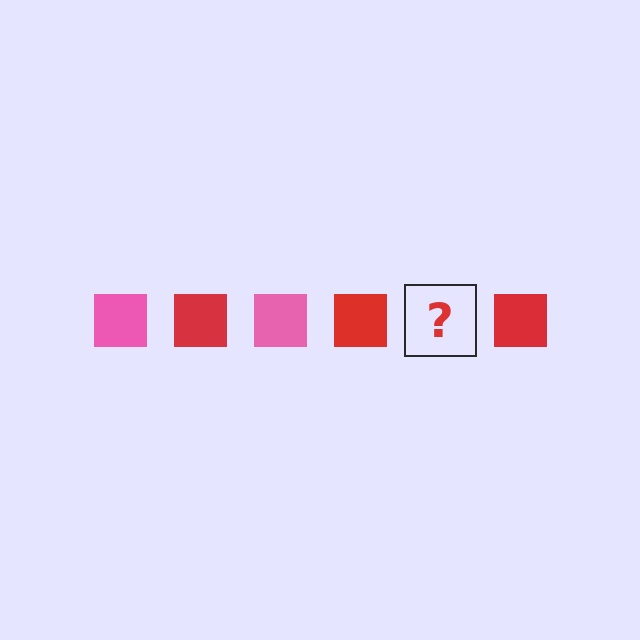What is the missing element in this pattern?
The missing element is a pink square.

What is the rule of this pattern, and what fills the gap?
The rule is that the pattern cycles through pink, red squares. The gap should be filled with a pink square.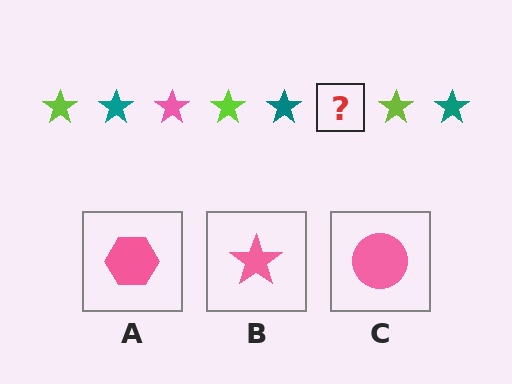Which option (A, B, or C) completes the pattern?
B.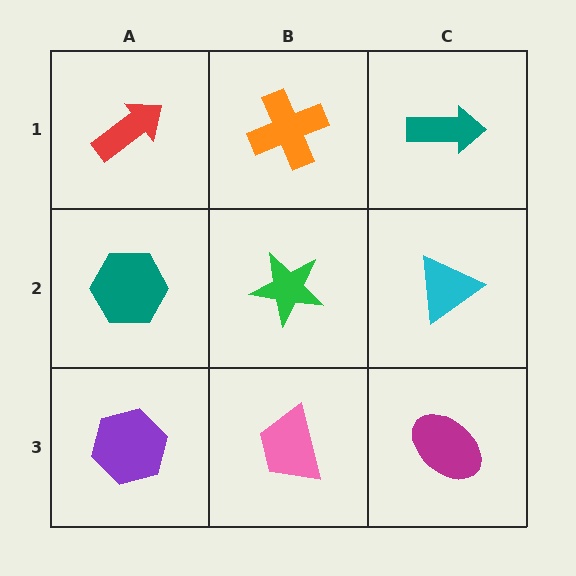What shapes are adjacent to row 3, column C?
A cyan triangle (row 2, column C), a pink trapezoid (row 3, column B).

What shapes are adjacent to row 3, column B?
A green star (row 2, column B), a purple hexagon (row 3, column A), a magenta ellipse (row 3, column C).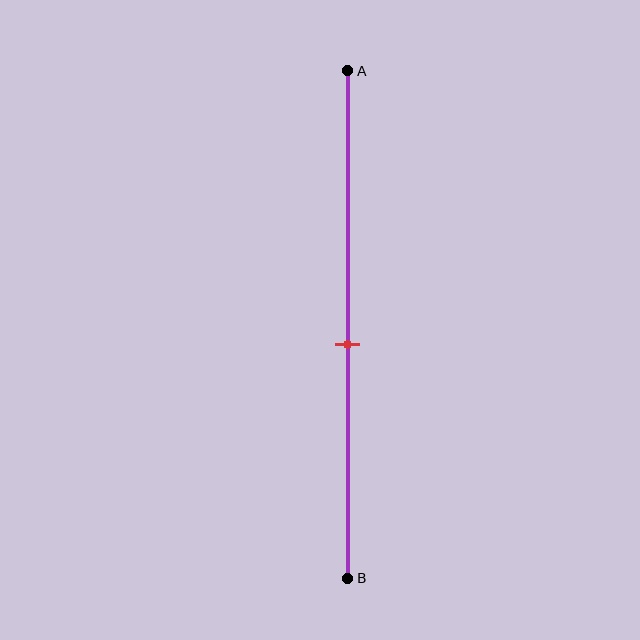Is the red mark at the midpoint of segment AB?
No, the mark is at about 55% from A, not at the 50% midpoint.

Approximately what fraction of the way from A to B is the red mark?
The red mark is approximately 55% of the way from A to B.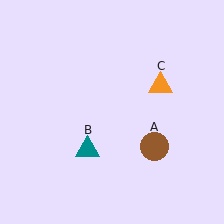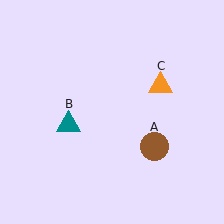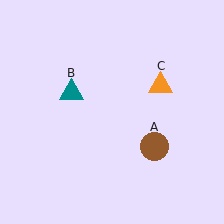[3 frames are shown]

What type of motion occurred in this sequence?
The teal triangle (object B) rotated clockwise around the center of the scene.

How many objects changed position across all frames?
1 object changed position: teal triangle (object B).